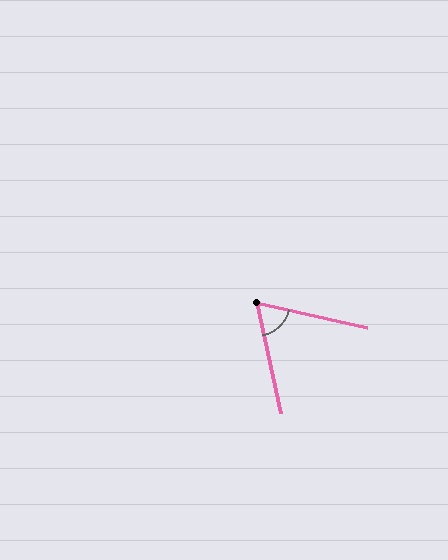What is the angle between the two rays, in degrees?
Approximately 65 degrees.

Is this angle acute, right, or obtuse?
It is acute.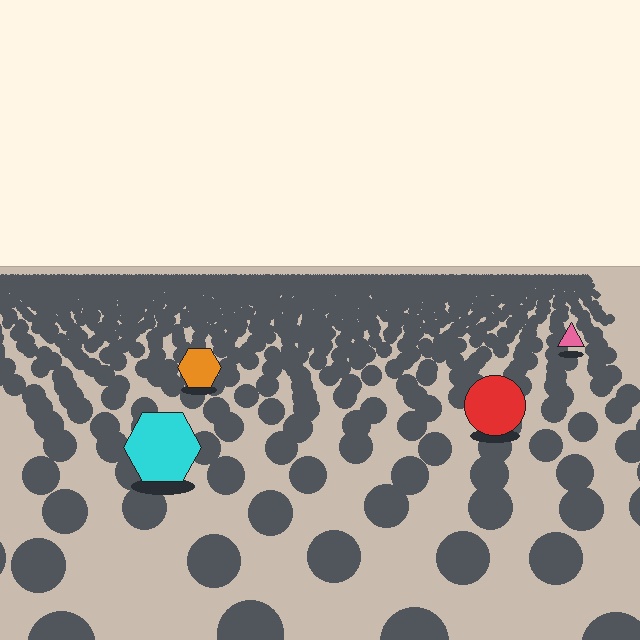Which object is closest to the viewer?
The cyan hexagon is closest. The texture marks near it are larger and more spread out.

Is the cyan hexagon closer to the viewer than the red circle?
Yes. The cyan hexagon is closer — you can tell from the texture gradient: the ground texture is coarser near it.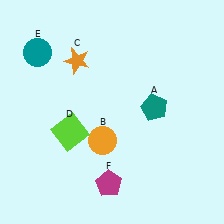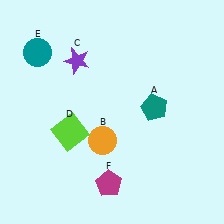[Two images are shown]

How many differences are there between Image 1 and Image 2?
There is 1 difference between the two images.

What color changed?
The star (C) changed from orange in Image 1 to purple in Image 2.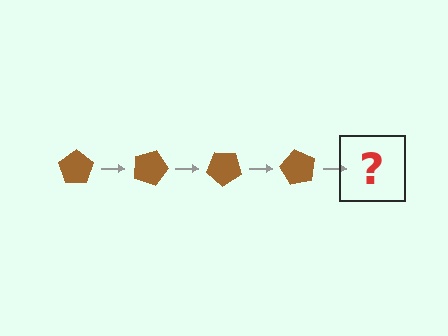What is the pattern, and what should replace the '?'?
The pattern is that the pentagon rotates 20 degrees each step. The '?' should be a brown pentagon rotated 80 degrees.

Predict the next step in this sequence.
The next step is a brown pentagon rotated 80 degrees.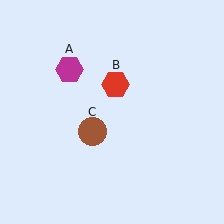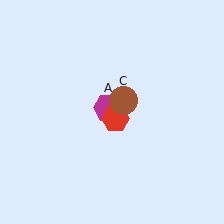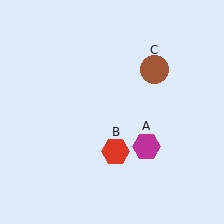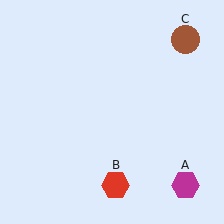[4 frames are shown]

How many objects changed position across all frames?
3 objects changed position: magenta hexagon (object A), red hexagon (object B), brown circle (object C).